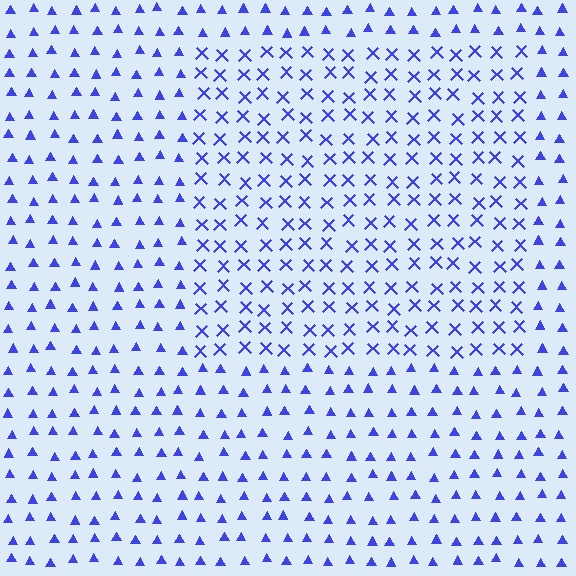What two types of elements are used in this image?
The image uses X marks inside the rectangle region and triangles outside it.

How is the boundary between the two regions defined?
The boundary is defined by a change in element shape: X marks inside vs. triangles outside. All elements share the same color and spacing.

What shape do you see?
I see a rectangle.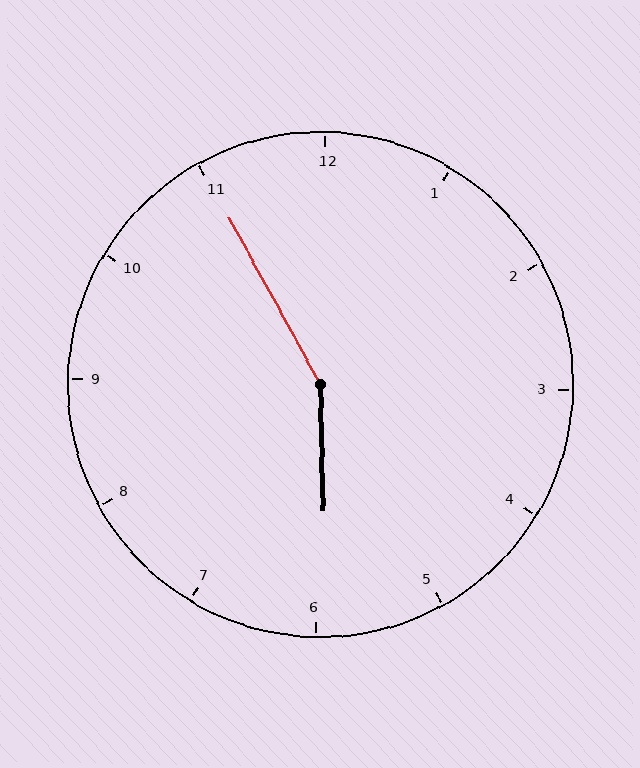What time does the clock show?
5:55.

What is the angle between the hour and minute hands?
Approximately 152 degrees.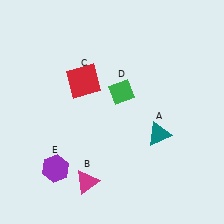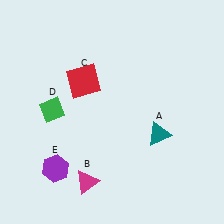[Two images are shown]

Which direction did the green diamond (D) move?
The green diamond (D) moved left.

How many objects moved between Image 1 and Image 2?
1 object moved between the two images.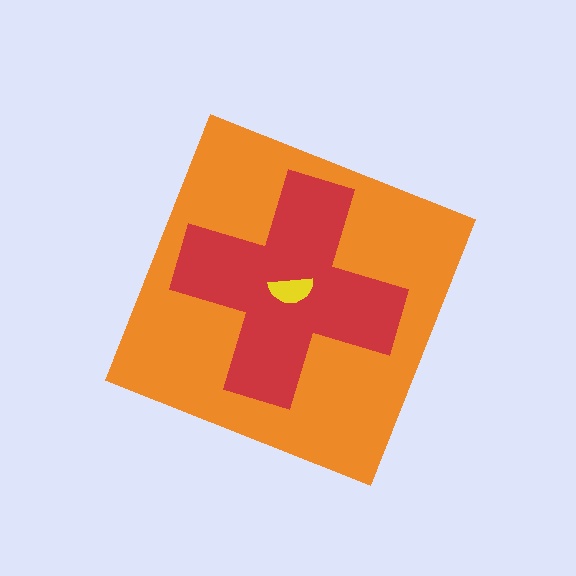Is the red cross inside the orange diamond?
Yes.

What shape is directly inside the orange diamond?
The red cross.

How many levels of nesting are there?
3.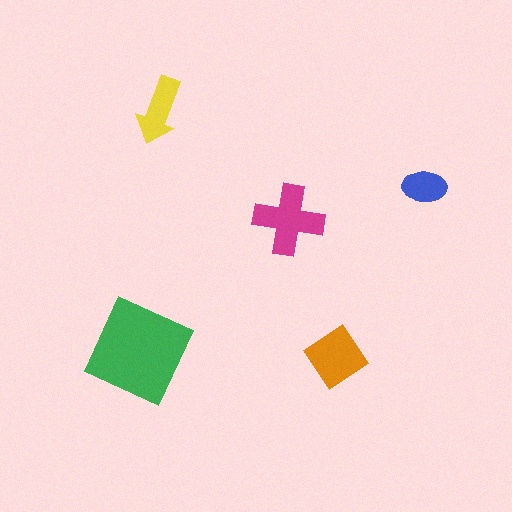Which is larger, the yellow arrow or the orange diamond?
The orange diamond.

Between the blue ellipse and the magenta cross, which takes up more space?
The magenta cross.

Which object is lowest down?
The orange diamond is bottommost.